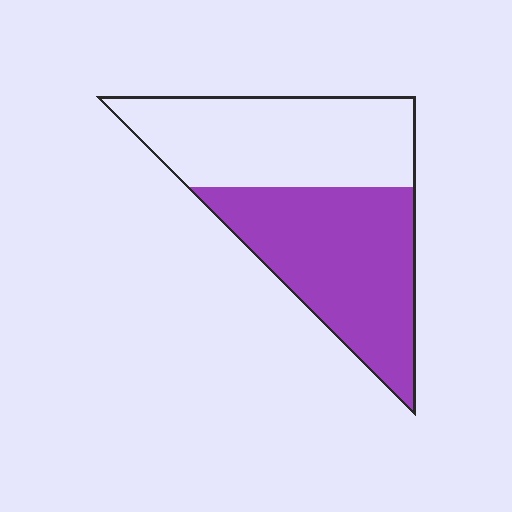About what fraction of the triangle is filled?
About one half (1/2).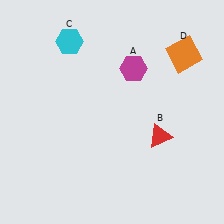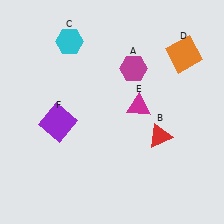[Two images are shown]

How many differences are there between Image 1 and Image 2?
There are 2 differences between the two images.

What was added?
A magenta triangle (E), a purple square (F) were added in Image 2.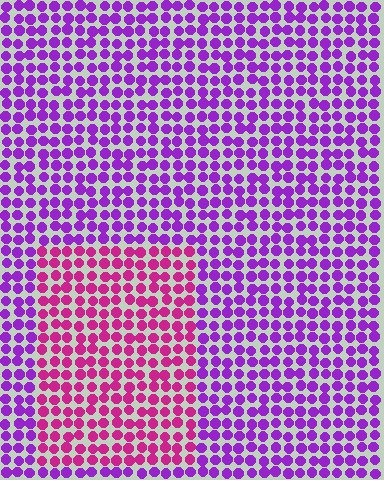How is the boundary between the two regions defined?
The boundary is defined purely by a slight shift in hue (about 41 degrees). Spacing, size, and orientation are identical on both sides.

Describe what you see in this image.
The image is filled with small purple elements in a uniform arrangement. A rectangle-shaped region is visible where the elements are tinted to a slightly different hue, forming a subtle color boundary.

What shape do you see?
I see a rectangle.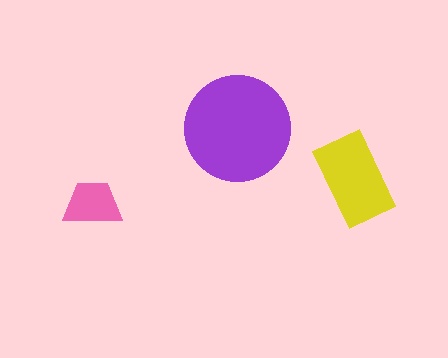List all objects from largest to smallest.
The purple circle, the yellow rectangle, the pink trapezoid.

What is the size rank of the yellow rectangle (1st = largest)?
2nd.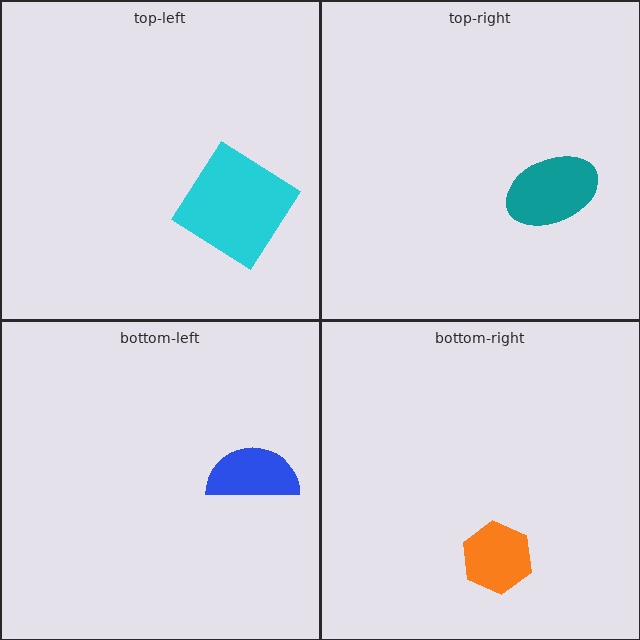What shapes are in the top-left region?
The cyan diamond.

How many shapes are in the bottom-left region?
1.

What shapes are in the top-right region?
The teal ellipse.